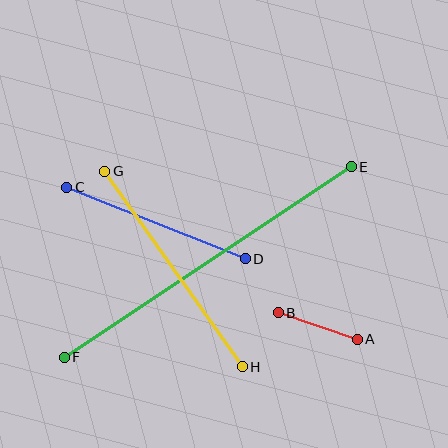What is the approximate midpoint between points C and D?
The midpoint is at approximately (156, 223) pixels.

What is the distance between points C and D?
The distance is approximately 192 pixels.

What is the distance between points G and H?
The distance is approximately 239 pixels.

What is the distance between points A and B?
The distance is approximately 83 pixels.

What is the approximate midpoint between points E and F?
The midpoint is at approximately (208, 262) pixels.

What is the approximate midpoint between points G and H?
The midpoint is at approximately (174, 269) pixels.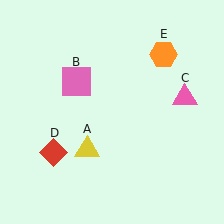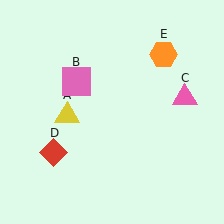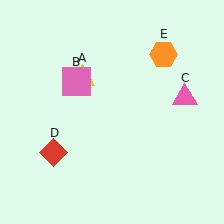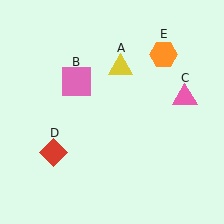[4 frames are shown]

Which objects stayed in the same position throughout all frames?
Pink square (object B) and pink triangle (object C) and red diamond (object D) and orange hexagon (object E) remained stationary.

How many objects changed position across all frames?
1 object changed position: yellow triangle (object A).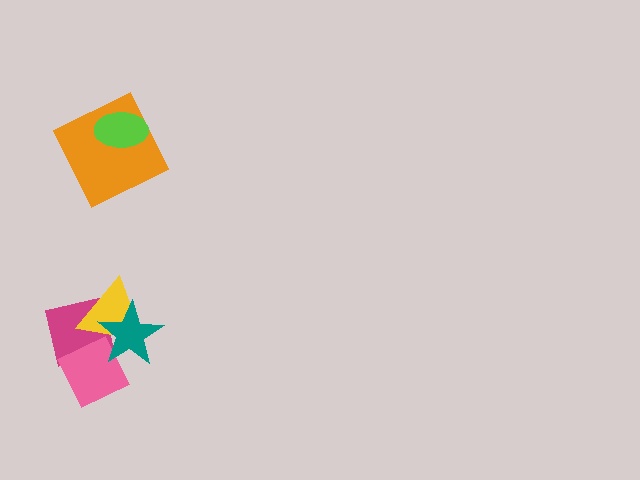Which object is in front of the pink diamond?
The teal star is in front of the pink diamond.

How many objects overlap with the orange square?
1 object overlaps with the orange square.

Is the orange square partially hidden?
Yes, it is partially covered by another shape.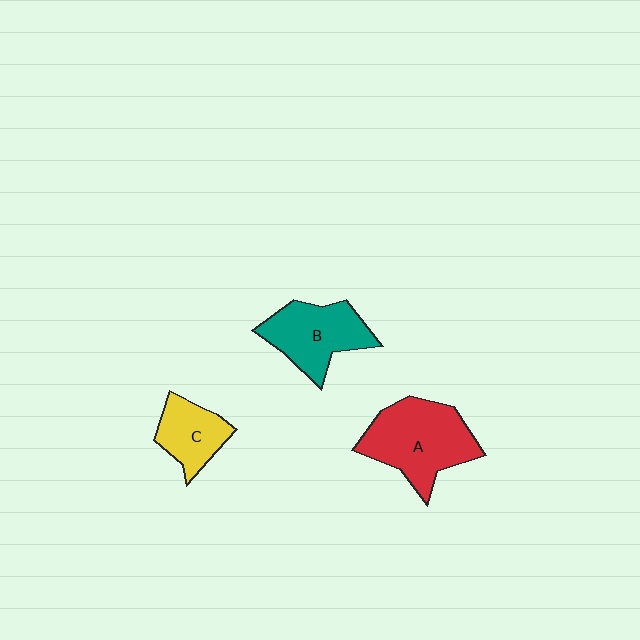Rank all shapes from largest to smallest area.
From largest to smallest: A (red), B (teal), C (yellow).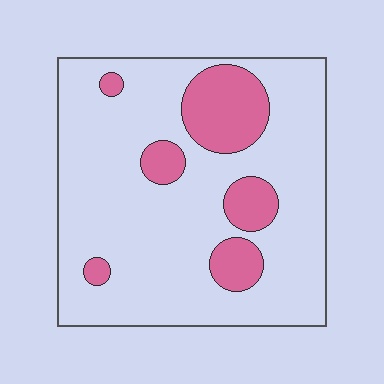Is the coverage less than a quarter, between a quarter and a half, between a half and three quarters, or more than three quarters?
Less than a quarter.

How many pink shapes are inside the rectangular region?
6.